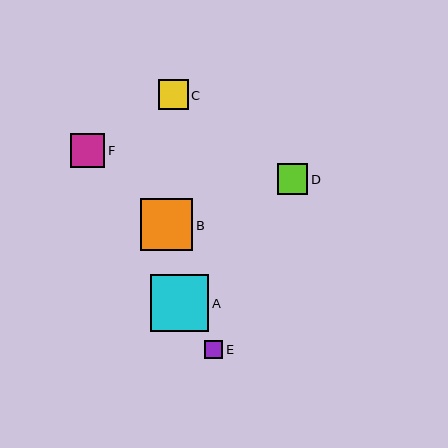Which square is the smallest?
Square E is the smallest with a size of approximately 18 pixels.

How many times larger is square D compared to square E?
Square D is approximately 1.7 times the size of square E.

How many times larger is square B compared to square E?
Square B is approximately 2.9 times the size of square E.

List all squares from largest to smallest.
From largest to smallest: A, B, F, D, C, E.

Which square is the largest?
Square A is the largest with a size of approximately 58 pixels.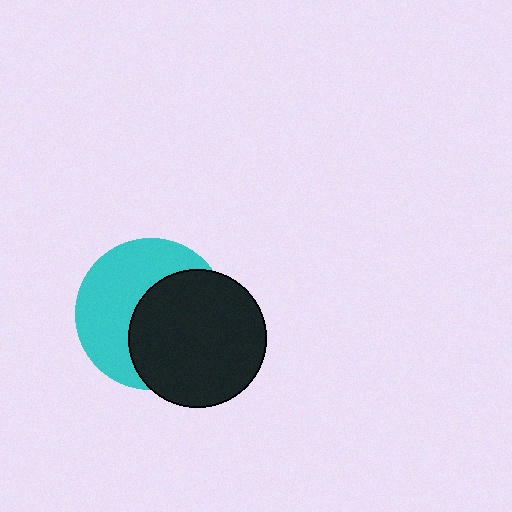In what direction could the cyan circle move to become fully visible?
The cyan circle could move left. That would shift it out from behind the black circle entirely.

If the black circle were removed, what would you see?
You would see the complete cyan circle.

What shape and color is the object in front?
The object in front is a black circle.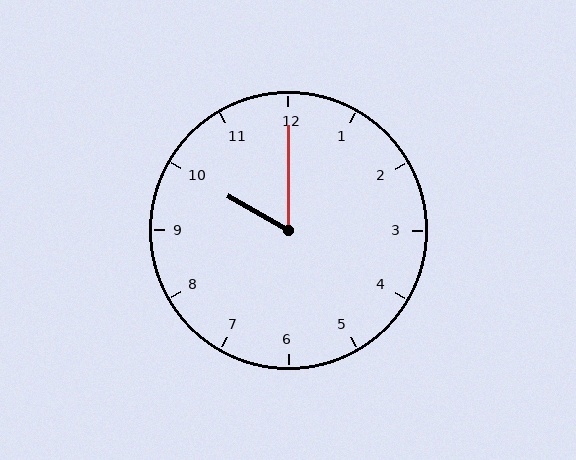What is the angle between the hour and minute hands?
Approximately 60 degrees.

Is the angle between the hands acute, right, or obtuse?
It is acute.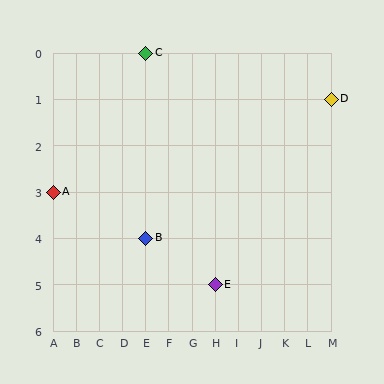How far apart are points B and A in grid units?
Points B and A are 4 columns and 1 row apart (about 4.1 grid units diagonally).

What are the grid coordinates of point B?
Point B is at grid coordinates (E, 4).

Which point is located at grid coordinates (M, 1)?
Point D is at (M, 1).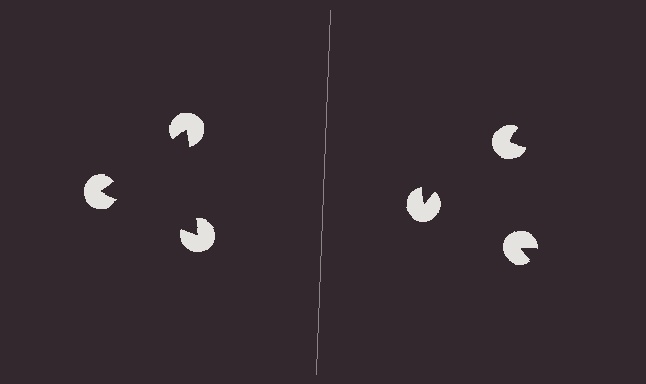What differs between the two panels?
The pac-man discs are positioned identically on both sides; only the wedge orientations differ. On the left they align to a triangle; on the right they are misaligned.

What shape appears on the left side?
An illusory triangle.